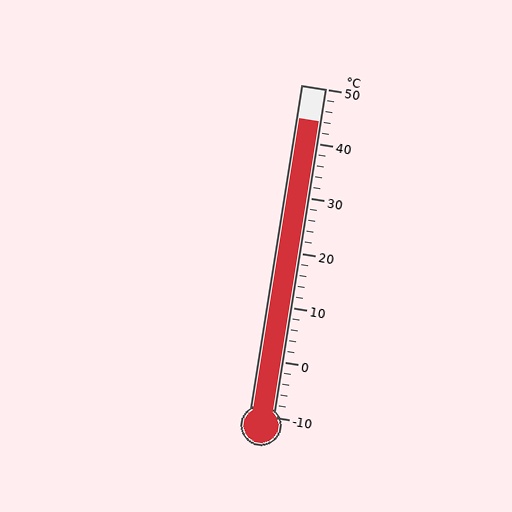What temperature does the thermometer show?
The thermometer shows approximately 44°C.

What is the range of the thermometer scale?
The thermometer scale ranges from -10°C to 50°C.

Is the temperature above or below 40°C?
The temperature is above 40°C.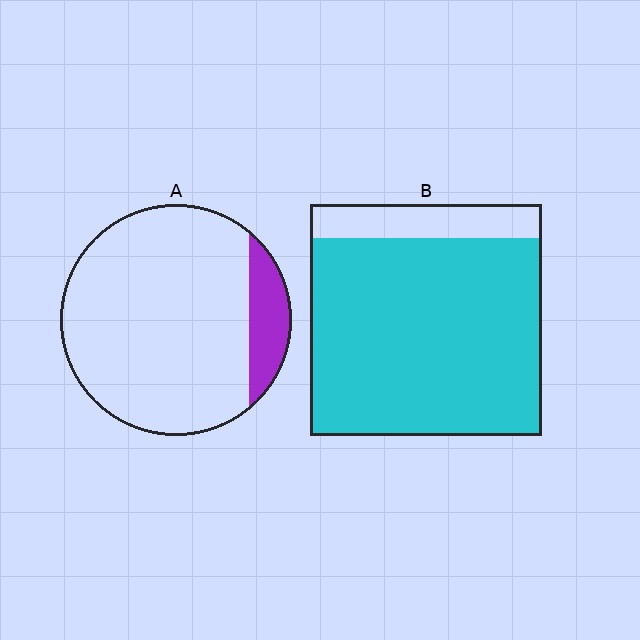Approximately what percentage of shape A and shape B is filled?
A is approximately 15% and B is approximately 85%.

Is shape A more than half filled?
No.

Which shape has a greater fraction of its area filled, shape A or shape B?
Shape B.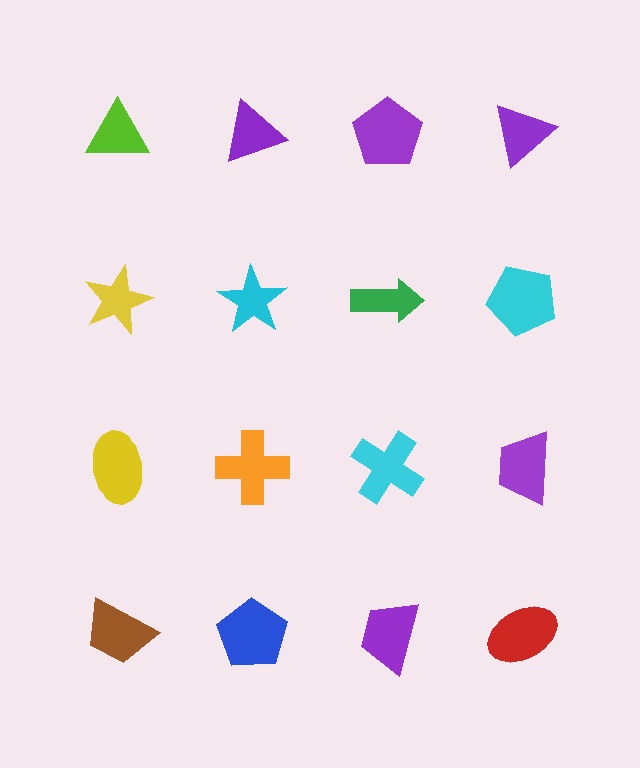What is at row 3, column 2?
An orange cross.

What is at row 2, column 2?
A cyan star.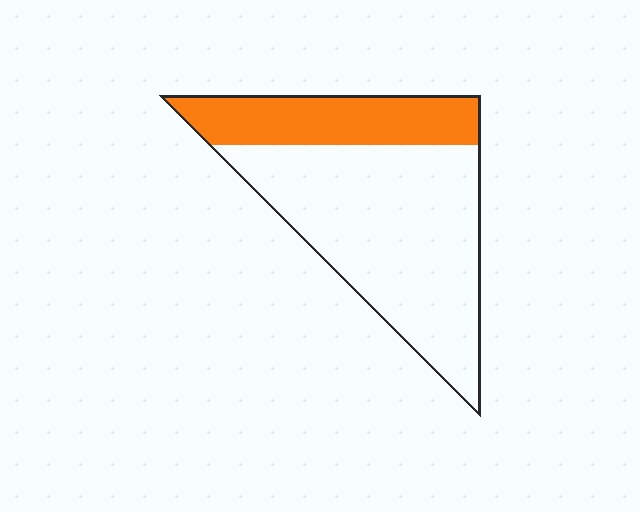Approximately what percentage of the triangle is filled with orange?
Approximately 30%.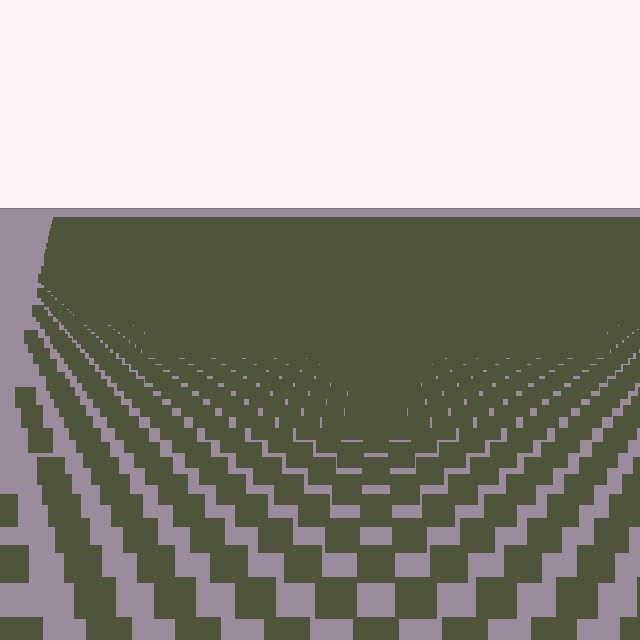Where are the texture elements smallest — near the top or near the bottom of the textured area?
Near the top.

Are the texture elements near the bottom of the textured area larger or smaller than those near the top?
Larger. Near the bottom, elements are closer to the viewer and appear at a bigger on-screen size.